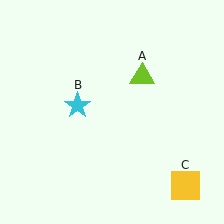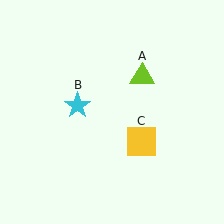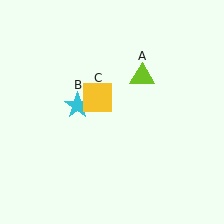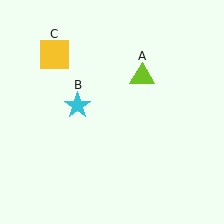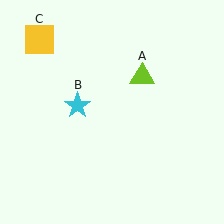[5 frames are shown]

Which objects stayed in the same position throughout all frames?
Lime triangle (object A) and cyan star (object B) remained stationary.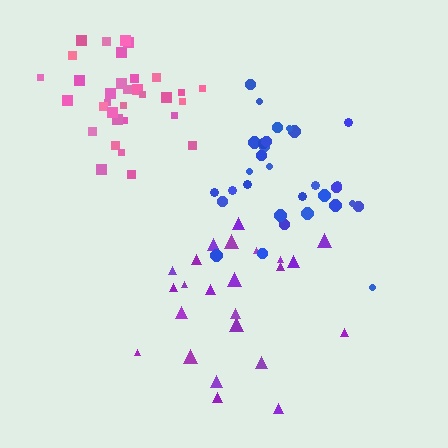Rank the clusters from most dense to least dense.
pink, blue, purple.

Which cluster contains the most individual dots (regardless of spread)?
Pink (33).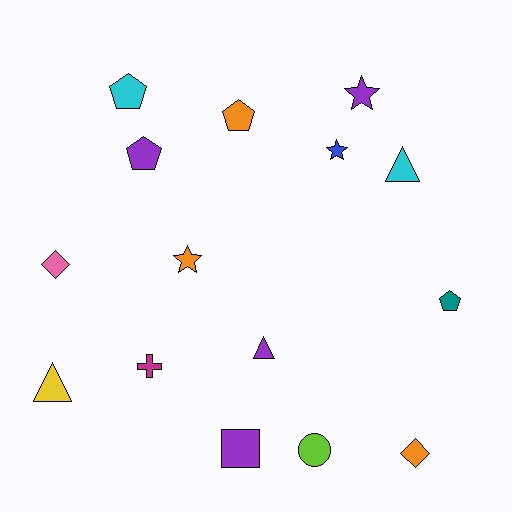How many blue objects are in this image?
There is 1 blue object.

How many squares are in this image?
There is 1 square.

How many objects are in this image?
There are 15 objects.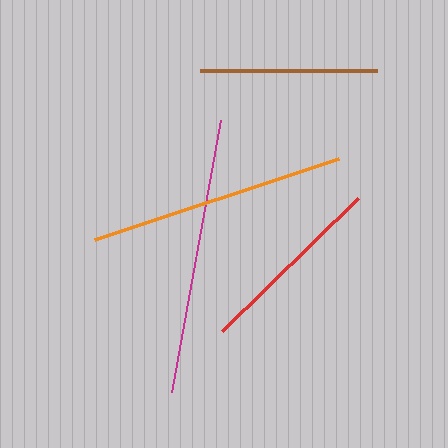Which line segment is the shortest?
The brown line is the shortest at approximately 176 pixels.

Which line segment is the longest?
The magenta line is the longest at approximately 277 pixels.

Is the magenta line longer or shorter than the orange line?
The magenta line is longer than the orange line.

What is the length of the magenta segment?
The magenta segment is approximately 277 pixels long.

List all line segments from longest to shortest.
From longest to shortest: magenta, orange, red, brown.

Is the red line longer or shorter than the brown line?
The red line is longer than the brown line.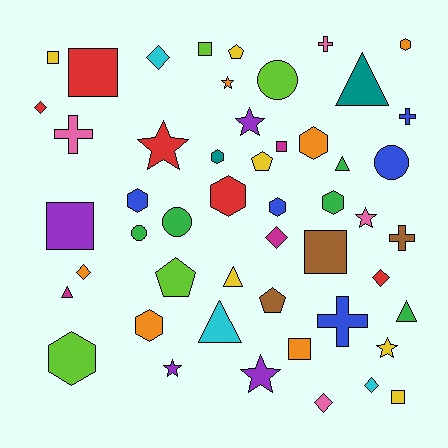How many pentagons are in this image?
There are 4 pentagons.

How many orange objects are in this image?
There are 6 orange objects.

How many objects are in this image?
There are 50 objects.